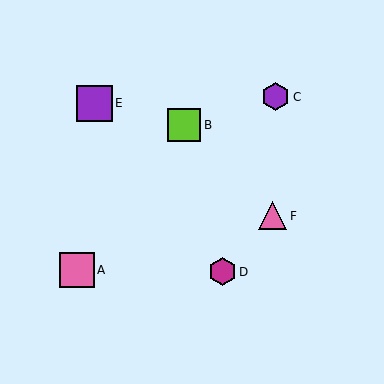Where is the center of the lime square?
The center of the lime square is at (184, 125).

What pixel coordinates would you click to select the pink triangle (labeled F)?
Click at (272, 216) to select the pink triangle F.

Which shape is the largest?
The purple square (labeled E) is the largest.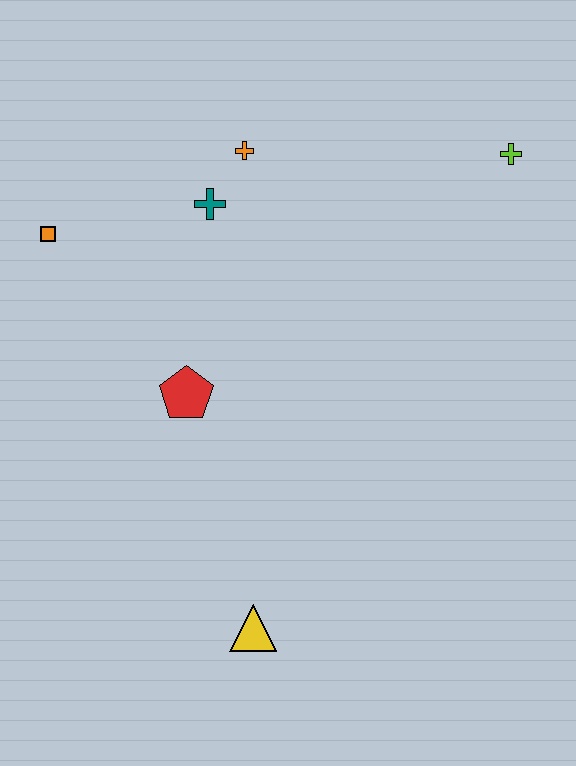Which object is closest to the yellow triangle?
The red pentagon is closest to the yellow triangle.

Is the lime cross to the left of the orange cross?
No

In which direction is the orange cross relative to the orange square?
The orange cross is to the right of the orange square.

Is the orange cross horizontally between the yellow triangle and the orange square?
Yes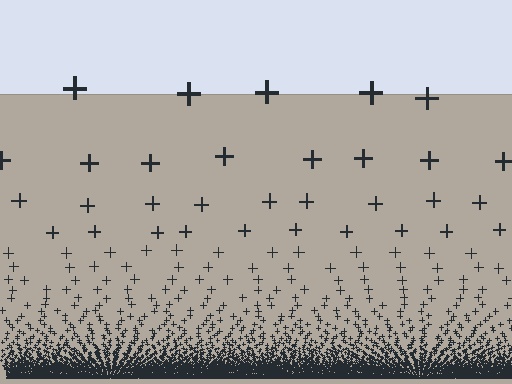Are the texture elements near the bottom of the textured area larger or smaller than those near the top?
Smaller. The gradient is inverted — elements near the bottom are smaller and denser.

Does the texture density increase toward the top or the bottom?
Density increases toward the bottom.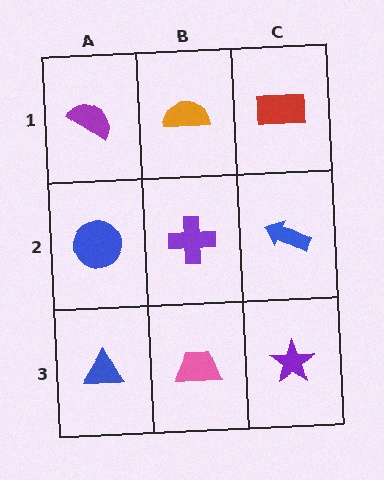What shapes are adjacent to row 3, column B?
A purple cross (row 2, column B), a blue triangle (row 3, column A), a purple star (row 3, column C).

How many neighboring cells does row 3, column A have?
2.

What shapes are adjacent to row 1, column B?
A purple cross (row 2, column B), a purple semicircle (row 1, column A), a red rectangle (row 1, column C).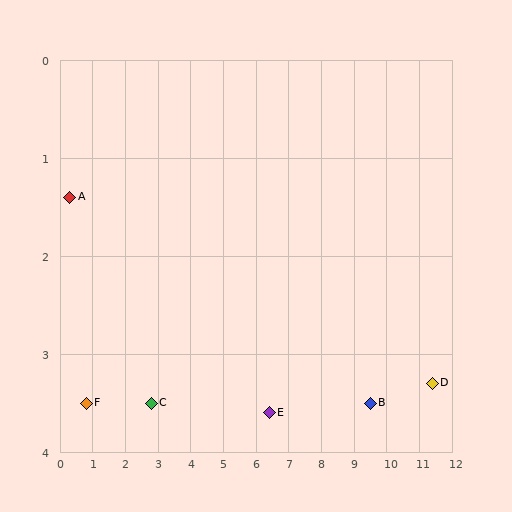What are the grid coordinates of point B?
Point B is at approximately (9.5, 3.5).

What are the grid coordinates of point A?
Point A is at approximately (0.3, 1.4).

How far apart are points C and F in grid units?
Points C and F are about 2.0 grid units apart.